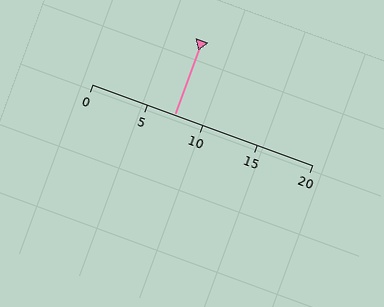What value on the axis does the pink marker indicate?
The marker indicates approximately 7.5.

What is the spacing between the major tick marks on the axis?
The major ticks are spaced 5 apart.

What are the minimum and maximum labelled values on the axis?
The axis runs from 0 to 20.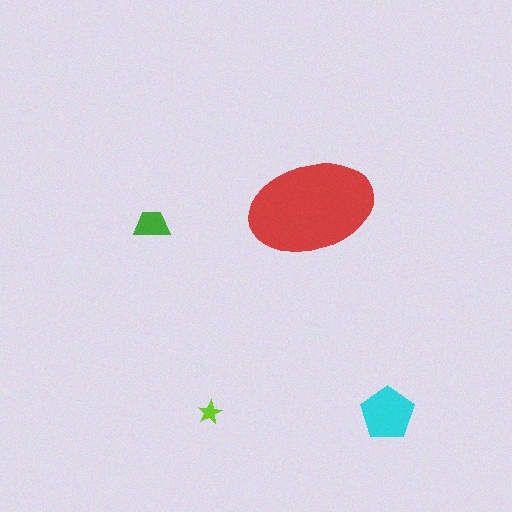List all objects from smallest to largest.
The lime star, the green trapezoid, the cyan pentagon, the red ellipse.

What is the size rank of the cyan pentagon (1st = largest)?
2nd.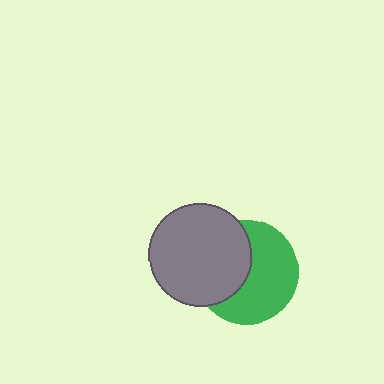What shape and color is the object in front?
The object in front is a gray circle.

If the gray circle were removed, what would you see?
You would see the complete green circle.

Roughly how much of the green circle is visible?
About half of it is visible (roughly 58%).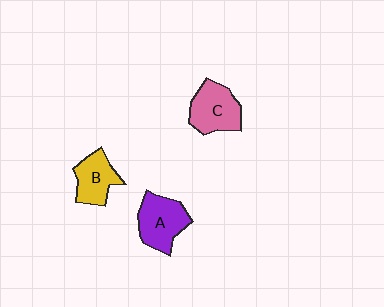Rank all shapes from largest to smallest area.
From largest to smallest: A (purple), C (pink), B (yellow).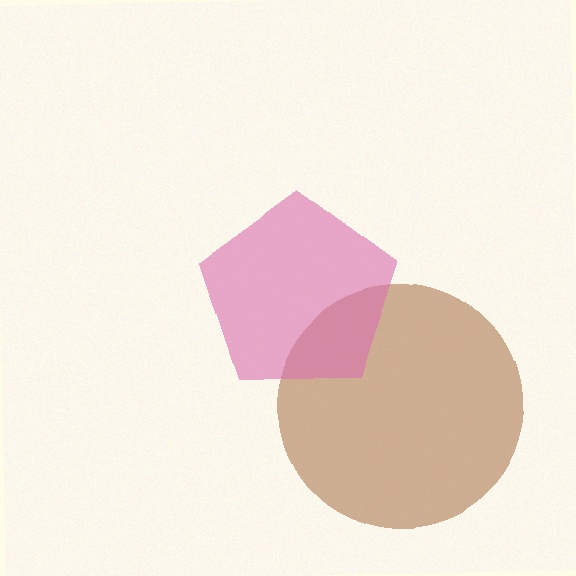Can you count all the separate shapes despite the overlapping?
Yes, there are 2 separate shapes.